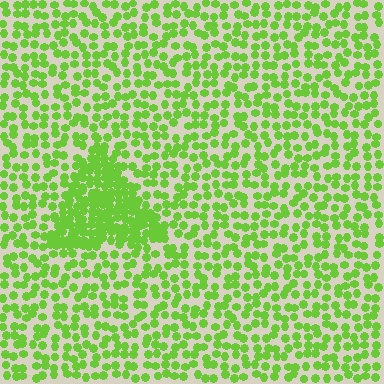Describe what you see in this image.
The image contains small lime elements arranged at two different densities. A triangle-shaped region is visible where the elements are more densely packed than the surrounding area.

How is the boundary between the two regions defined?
The boundary is defined by a change in element density (approximately 2.2x ratio). All elements are the same color, size, and shape.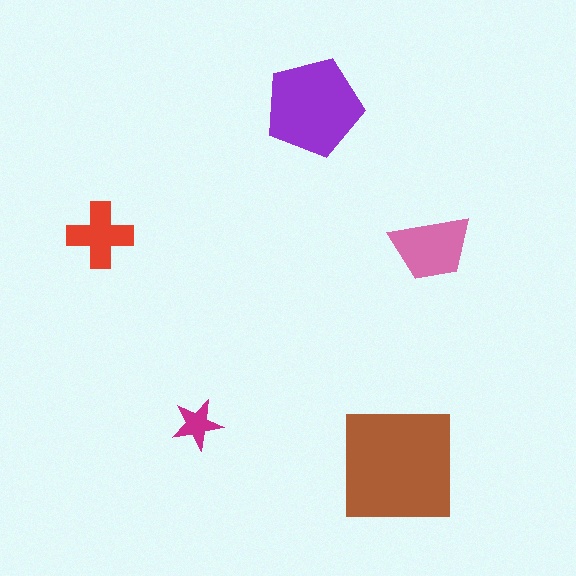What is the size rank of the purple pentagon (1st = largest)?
2nd.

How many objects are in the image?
There are 5 objects in the image.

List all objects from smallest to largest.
The magenta star, the red cross, the pink trapezoid, the purple pentagon, the brown square.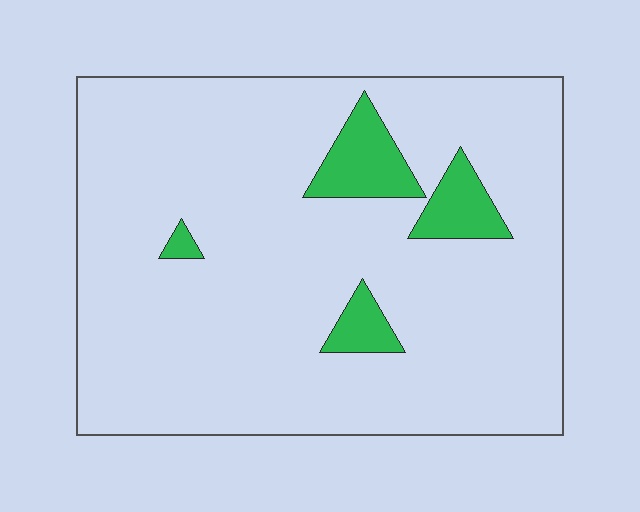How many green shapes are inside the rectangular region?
4.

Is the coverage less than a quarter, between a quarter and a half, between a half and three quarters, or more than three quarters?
Less than a quarter.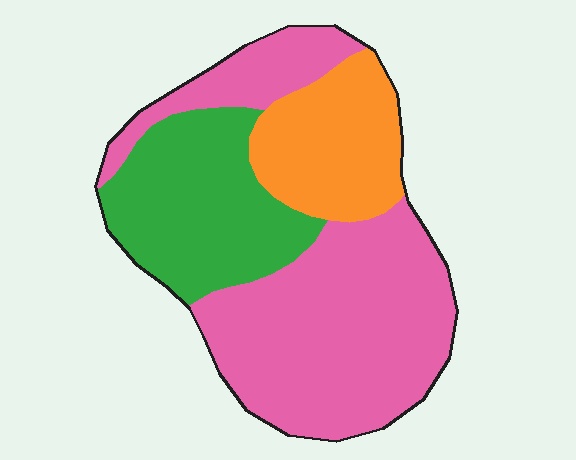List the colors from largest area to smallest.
From largest to smallest: pink, green, orange.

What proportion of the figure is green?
Green covers roughly 25% of the figure.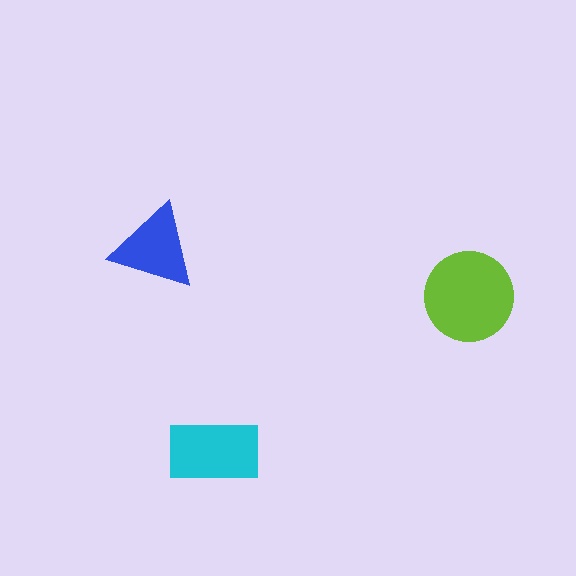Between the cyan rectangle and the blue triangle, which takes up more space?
The cyan rectangle.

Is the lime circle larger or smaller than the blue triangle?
Larger.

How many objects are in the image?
There are 3 objects in the image.